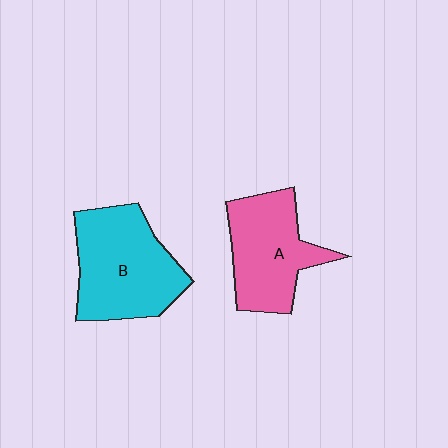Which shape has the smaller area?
Shape A (pink).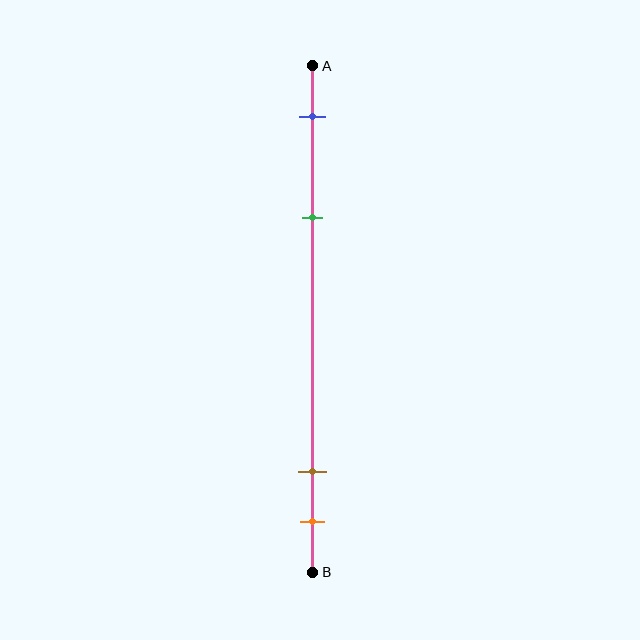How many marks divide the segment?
There are 4 marks dividing the segment.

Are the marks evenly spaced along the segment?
No, the marks are not evenly spaced.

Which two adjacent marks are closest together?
The brown and orange marks are the closest adjacent pair.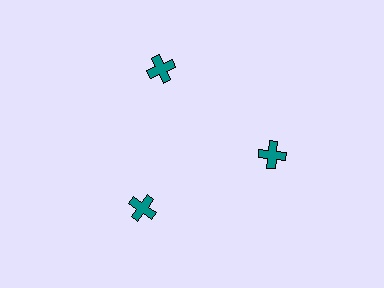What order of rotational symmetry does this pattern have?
This pattern has 3-fold rotational symmetry.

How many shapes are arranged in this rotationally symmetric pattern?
There are 3 shapes, arranged in 3 groups of 1.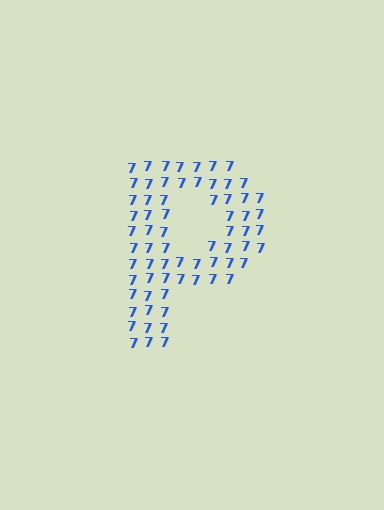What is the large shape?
The large shape is the letter P.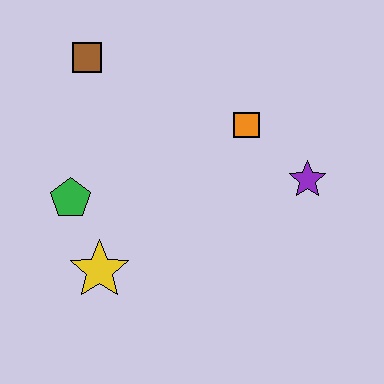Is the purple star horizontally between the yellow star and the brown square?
No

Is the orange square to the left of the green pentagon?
No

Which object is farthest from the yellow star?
The purple star is farthest from the yellow star.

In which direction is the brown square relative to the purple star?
The brown square is to the left of the purple star.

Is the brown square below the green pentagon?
No